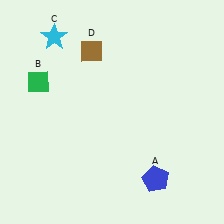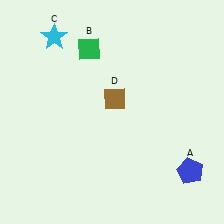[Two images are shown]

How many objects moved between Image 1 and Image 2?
3 objects moved between the two images.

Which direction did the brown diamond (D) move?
The brown diamond (D) moved down.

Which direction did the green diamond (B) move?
The green diamond (B) moved right.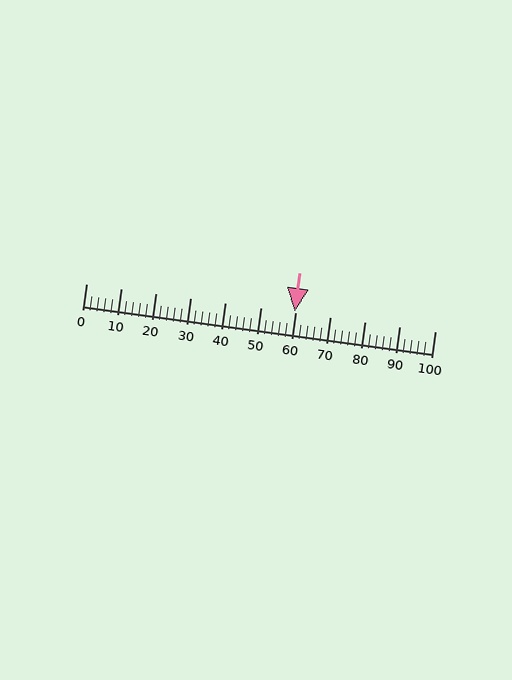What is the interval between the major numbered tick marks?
The major tick marks are spaced 10 units apart.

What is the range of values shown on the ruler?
The ruler shows values from 0 to 100.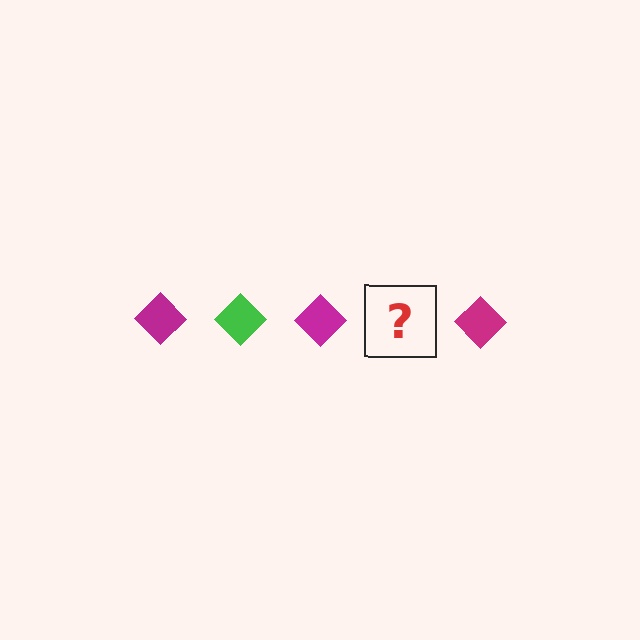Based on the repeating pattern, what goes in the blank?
The blank should be a green diamond.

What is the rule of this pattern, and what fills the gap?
The rule is that the pattern cycles through magenta, green diamonds. The gap should be filled with a green diamond.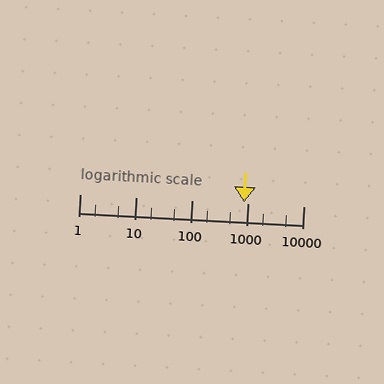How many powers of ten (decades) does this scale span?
The scale spans 4 decades, from 1 to 10000.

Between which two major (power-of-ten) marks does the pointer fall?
The pointer is between 100 and 1000.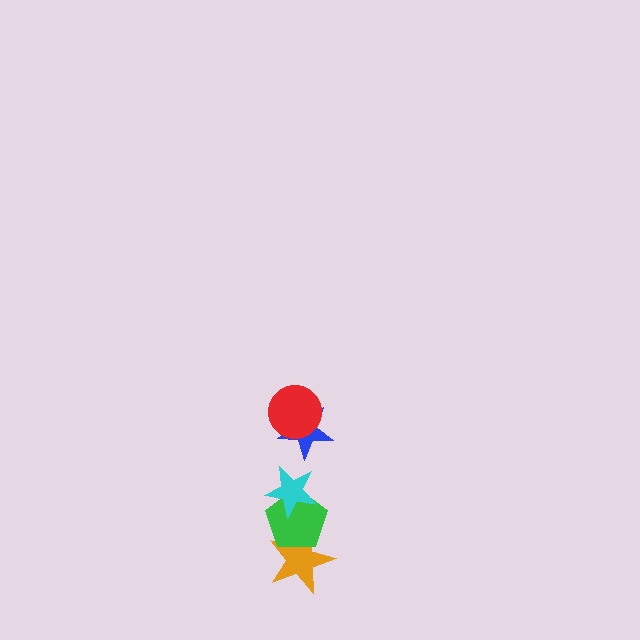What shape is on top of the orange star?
The green pentagon is on top of the orange star.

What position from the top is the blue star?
The blue star is 2nd from the top.